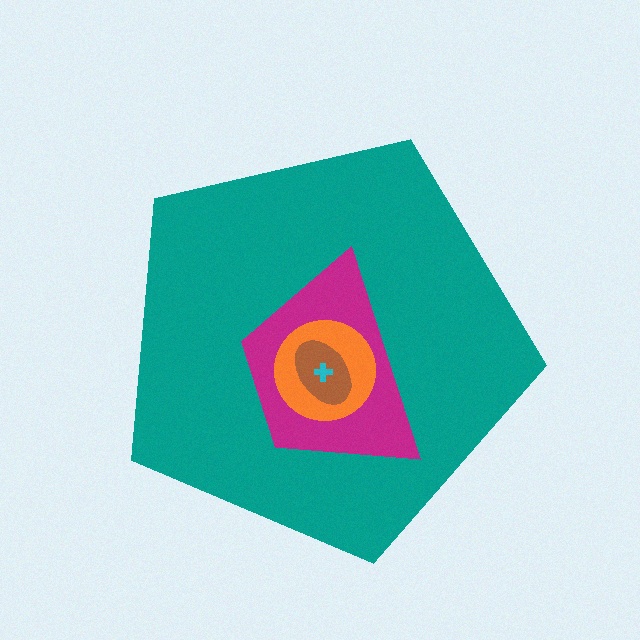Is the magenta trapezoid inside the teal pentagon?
Yes.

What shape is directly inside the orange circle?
The brown ellipse.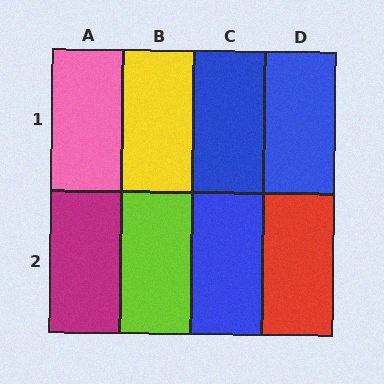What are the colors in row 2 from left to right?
Magenta, lime, blue, red.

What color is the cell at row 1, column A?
Pink.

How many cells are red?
1 cell is red.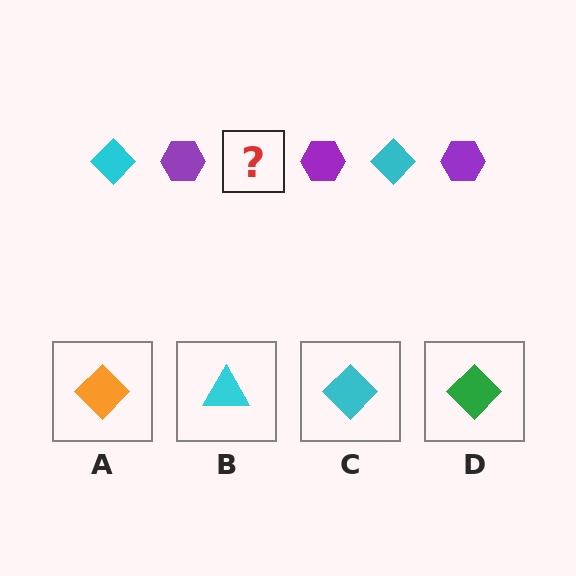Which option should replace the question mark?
Option C.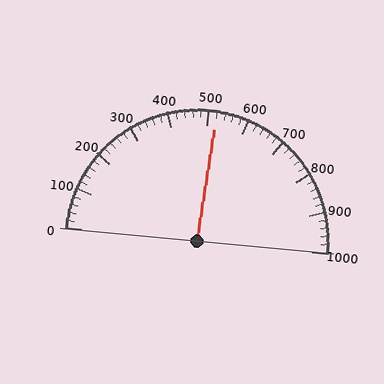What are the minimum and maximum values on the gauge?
The gauge ranges from 0 to 1000.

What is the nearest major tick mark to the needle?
The nearest major tick mark is 500.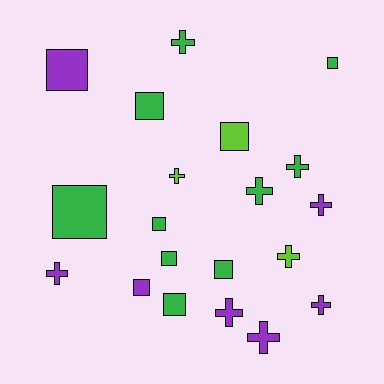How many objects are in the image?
There are 20 objects.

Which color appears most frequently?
Green, with 10 objects.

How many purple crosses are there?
There are 5 purple crosses.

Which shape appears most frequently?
Cross, with 10 objects.